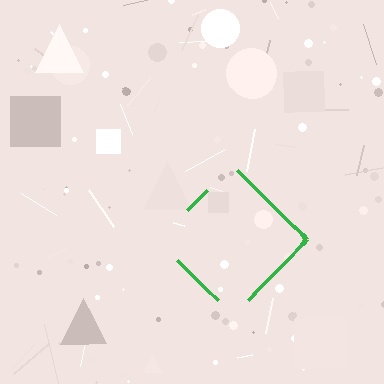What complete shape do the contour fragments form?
The contour fragments form a diamond.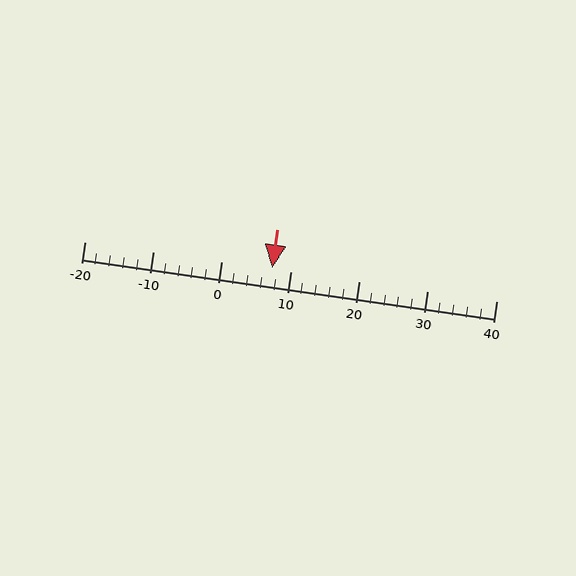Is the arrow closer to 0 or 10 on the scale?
The arrow is closer to 10.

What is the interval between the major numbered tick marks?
The major tick marks are spaced 10 units apart.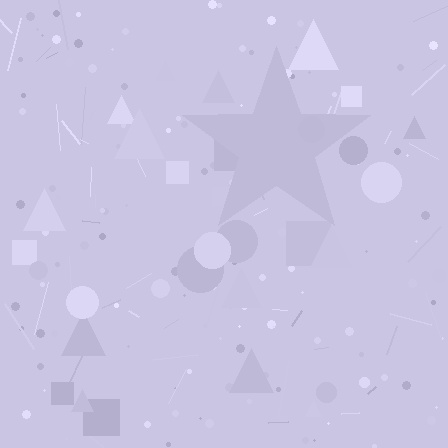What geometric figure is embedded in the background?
A star is embedded in the background.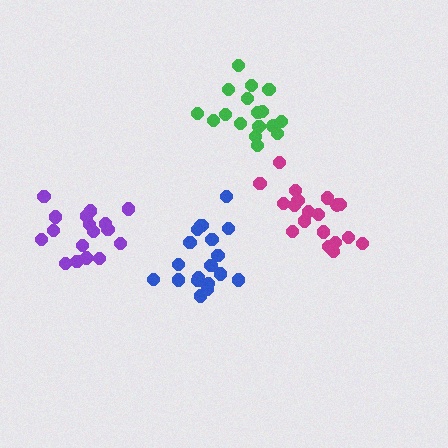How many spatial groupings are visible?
There are 4 spatial groupings.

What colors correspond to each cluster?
The clusters are colored: magenta, purple, blue, green.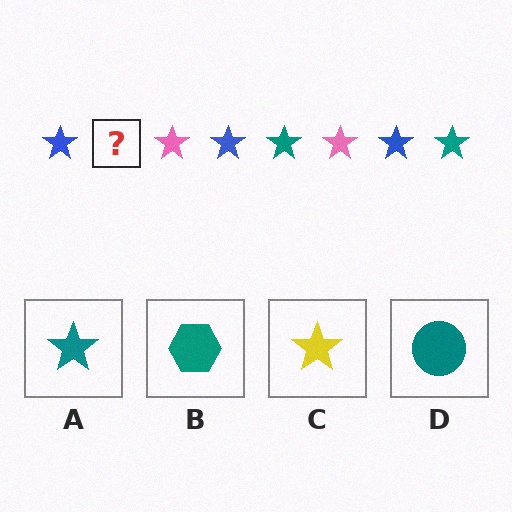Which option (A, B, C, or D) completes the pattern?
A.